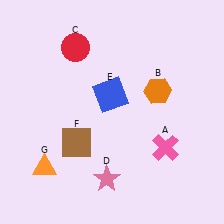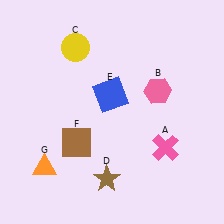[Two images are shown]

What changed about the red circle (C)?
In Image 1, C is red. In Image 2, it changed to yellow.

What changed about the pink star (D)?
In Image 1, D is pink. In Image 2, it changed to brown.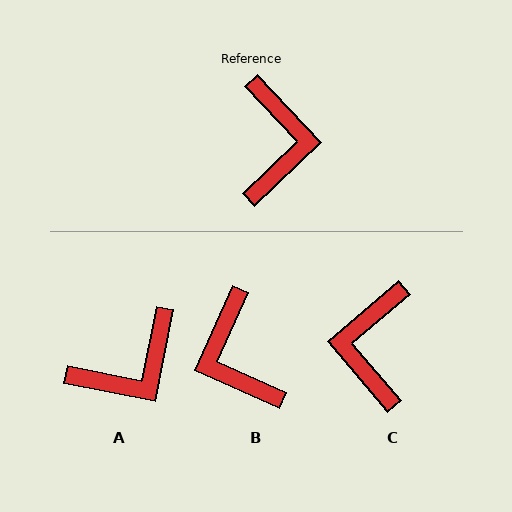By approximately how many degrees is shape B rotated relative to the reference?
Approximately 158 degrees clockwise.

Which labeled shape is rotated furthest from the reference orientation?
C, about 177 degrees away.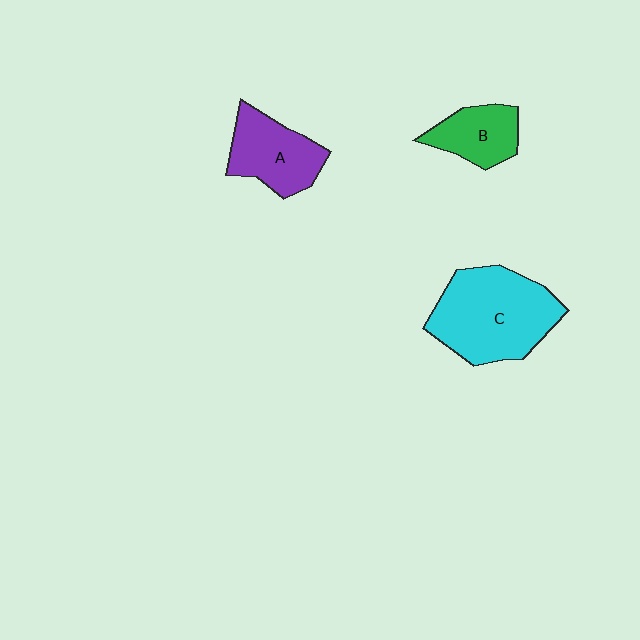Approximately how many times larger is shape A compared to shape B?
Approximately 1.3 times.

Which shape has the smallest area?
Shape B (green).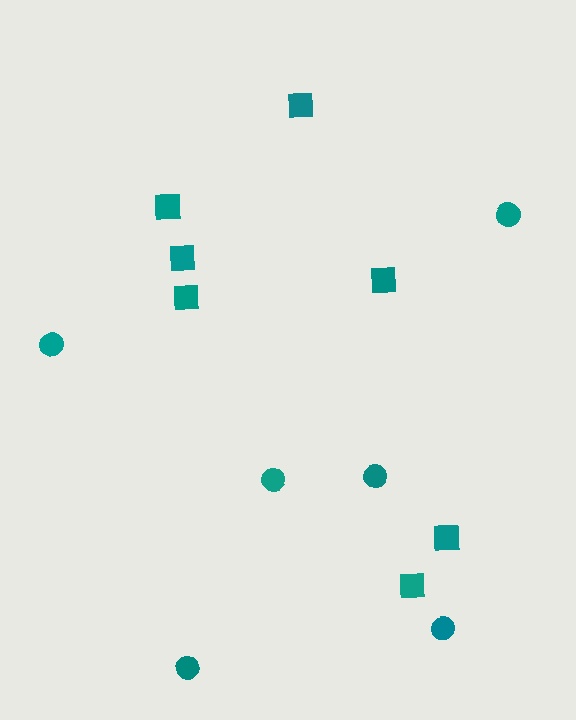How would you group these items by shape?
There are 2 groups: one group of circles (6) and one group of squares (7).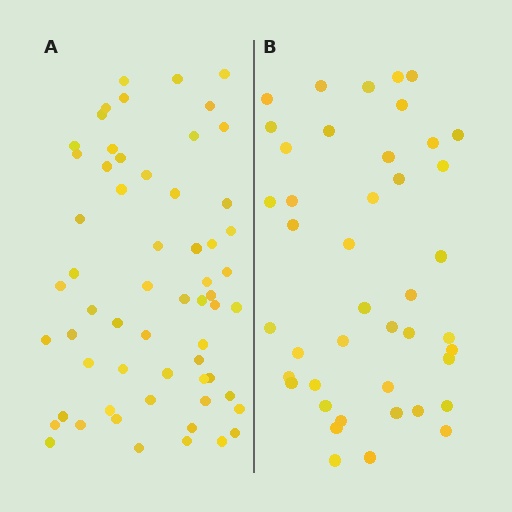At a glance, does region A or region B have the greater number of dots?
Region A (the left region) has more dots.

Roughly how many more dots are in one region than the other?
Region A has approximately 15 more dots than region B.